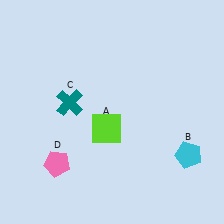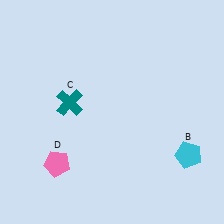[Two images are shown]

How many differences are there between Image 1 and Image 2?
There is 1 difference between the two images.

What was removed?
The lime square (A) was removed in Image 2.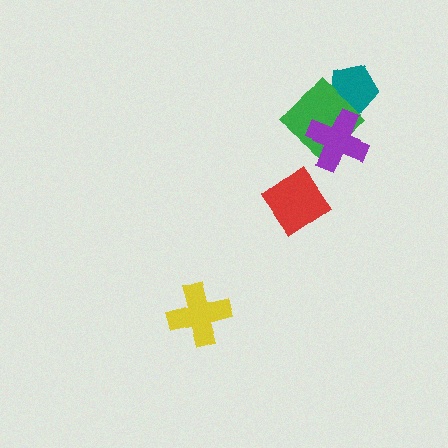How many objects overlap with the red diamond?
0 objects overlap with the red diamond.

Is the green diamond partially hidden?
Yes, it is partially covered by another shape.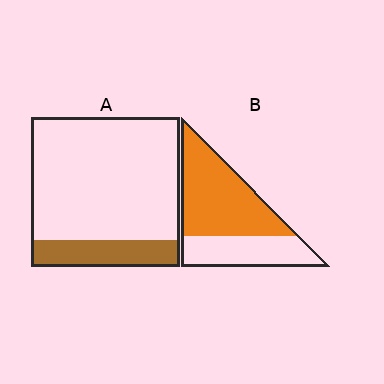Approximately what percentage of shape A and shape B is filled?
A is approximately 20% and B is approximately 65%.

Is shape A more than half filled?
No.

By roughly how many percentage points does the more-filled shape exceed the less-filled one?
By roughly 45 percentage points (B over A).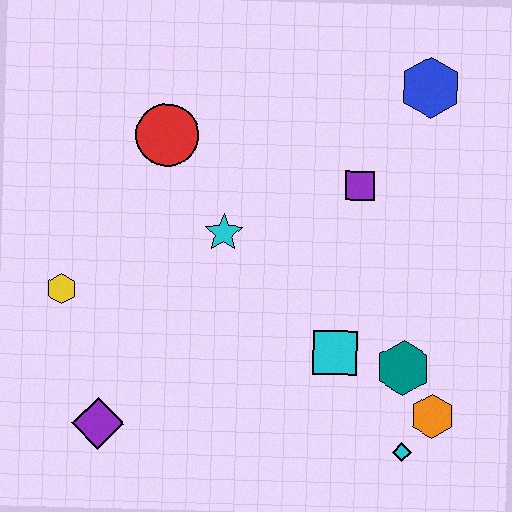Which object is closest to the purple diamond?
The yellow hexagon is closest to the purple diamond.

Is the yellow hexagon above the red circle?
No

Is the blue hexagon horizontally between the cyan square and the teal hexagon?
No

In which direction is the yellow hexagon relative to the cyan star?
The yellow hexagon is to the left of the cyan star.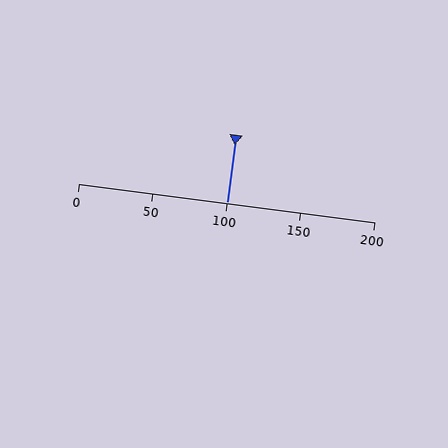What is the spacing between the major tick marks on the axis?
The major ticks are spaced 50 apart.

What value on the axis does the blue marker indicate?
The marker indicates approximately 100.